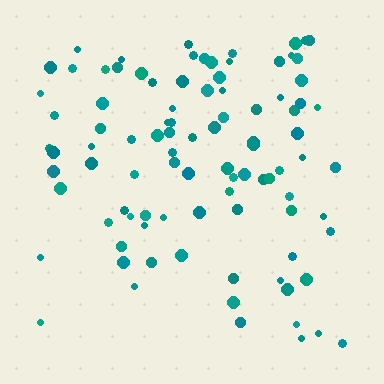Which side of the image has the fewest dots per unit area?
The bottom.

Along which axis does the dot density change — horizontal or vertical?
Vertical.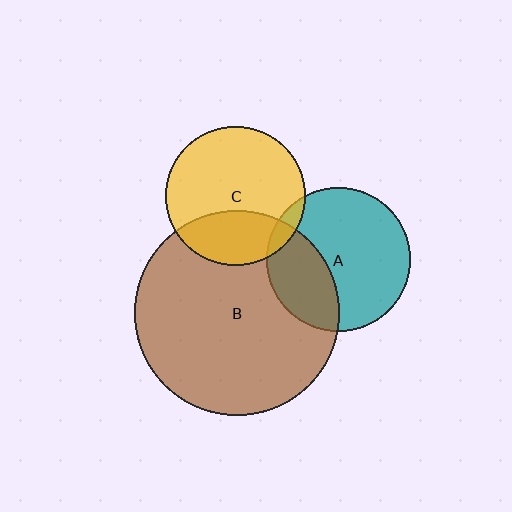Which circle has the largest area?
Circle B (brown).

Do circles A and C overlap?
Yes.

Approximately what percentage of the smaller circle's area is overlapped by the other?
Approximately 5%.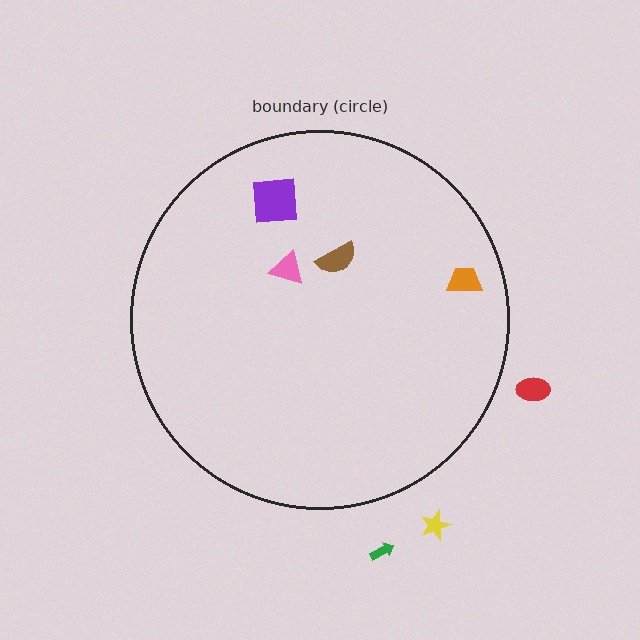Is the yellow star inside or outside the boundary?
Outside.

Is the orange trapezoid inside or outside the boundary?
Inside.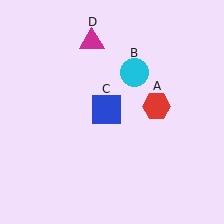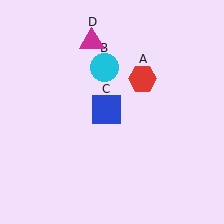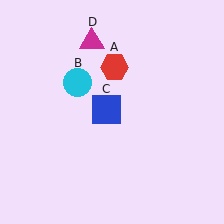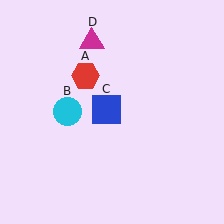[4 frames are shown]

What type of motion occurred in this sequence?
The red hexagon (object A), cyan circle (object B) rotated counterclockwise around the center of the scene.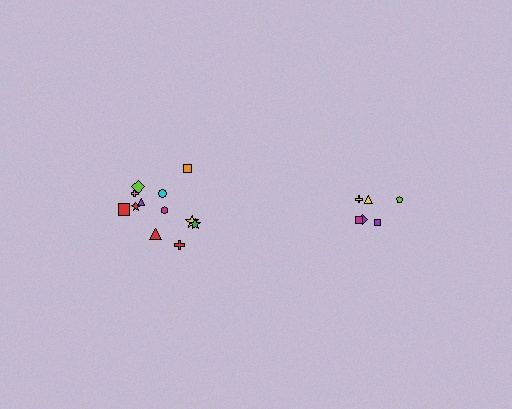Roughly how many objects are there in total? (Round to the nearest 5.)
Roughly 20 objects in total.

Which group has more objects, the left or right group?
The left group.